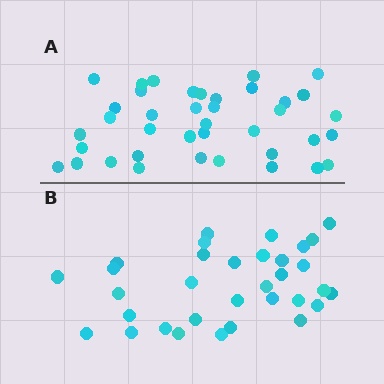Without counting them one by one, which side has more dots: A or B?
Region A (the top region) has more dots.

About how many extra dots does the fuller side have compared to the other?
Region A has about 6 more dots than region B.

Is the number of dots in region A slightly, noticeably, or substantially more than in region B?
Region A has only slightly more — the two regions are fairly close. The ratio is roughly 1.2 to 1.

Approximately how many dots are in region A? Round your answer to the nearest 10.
About 40 dots. (The exact count is 39, which rounds to 40.)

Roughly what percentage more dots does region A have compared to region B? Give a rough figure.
About 20% more.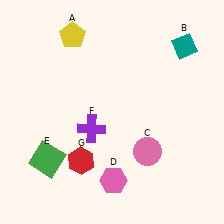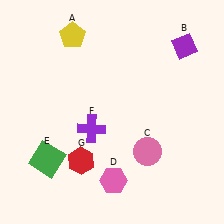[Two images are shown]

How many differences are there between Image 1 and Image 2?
There is 1 difference between the two images.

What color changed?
The diamond (B) changed from teal in Image 1 to purple in Image 2.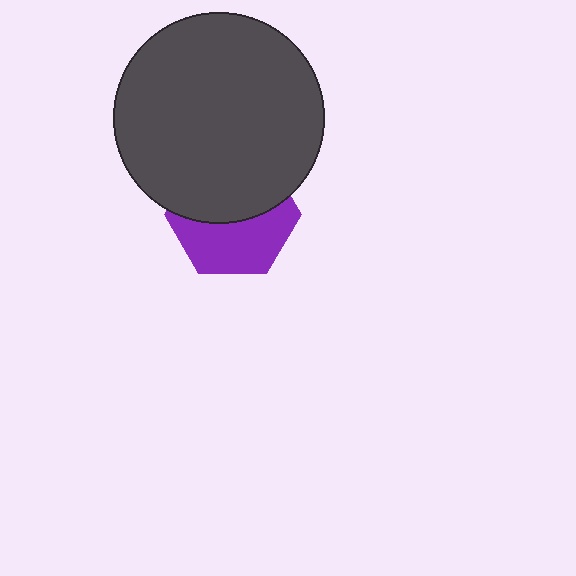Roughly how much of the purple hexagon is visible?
About half of it is visible (roughly 48%).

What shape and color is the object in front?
The object in front is a dark gray circle.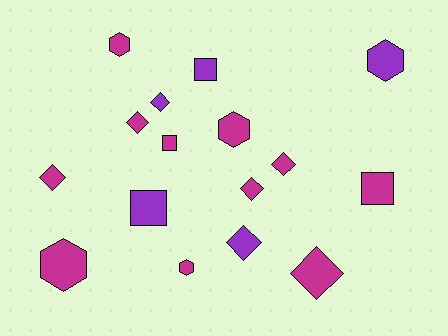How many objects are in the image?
There are 16 objects.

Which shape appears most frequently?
Diamond, with 7 objects.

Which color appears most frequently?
Magenta, with 11 objects.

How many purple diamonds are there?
There are 2 purple diamonds.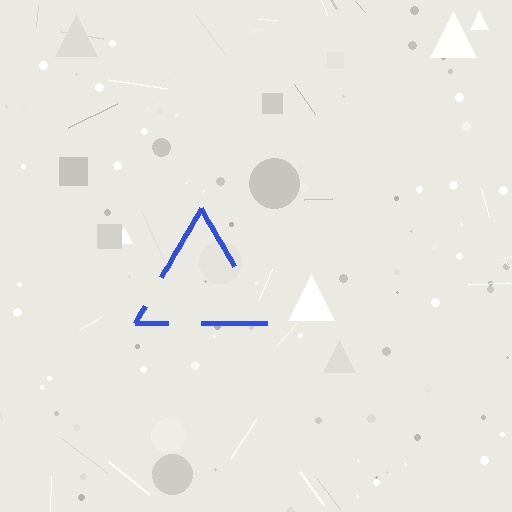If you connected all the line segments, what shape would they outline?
They would outline a triangle.